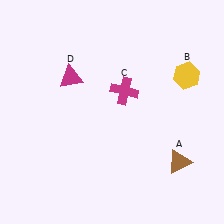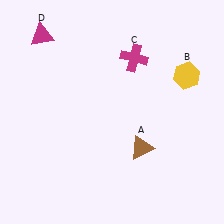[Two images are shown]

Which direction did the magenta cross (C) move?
The magenta cross (C) moved up.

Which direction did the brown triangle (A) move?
The brown triangle (A) moved left.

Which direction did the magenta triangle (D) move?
The magenta triangle (D) moved up.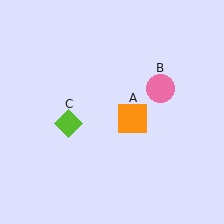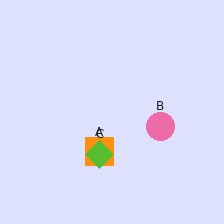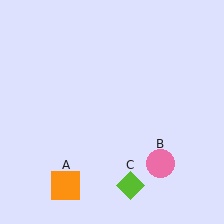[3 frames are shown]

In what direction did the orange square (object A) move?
The orange square (object A) moved down and to the left.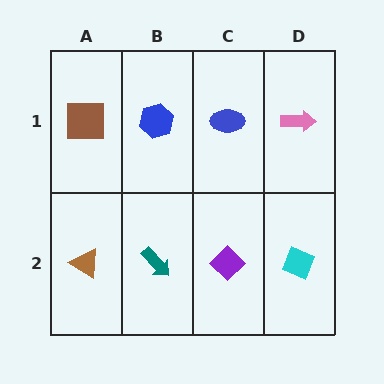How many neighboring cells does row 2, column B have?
3.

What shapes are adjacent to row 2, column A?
A brown square (row 1, column A), a teal arrow (row 2, column B).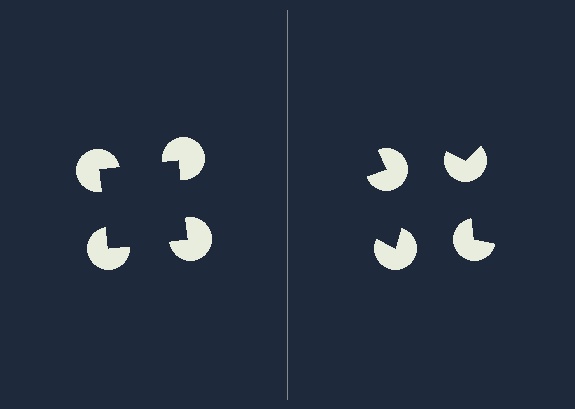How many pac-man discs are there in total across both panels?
8 — 4 on each side.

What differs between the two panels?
The pac-man discs are positioned identically on both sides; only the wedge orientations differ. On the left they align to a square; on the right they are misaligned.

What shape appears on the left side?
An illusory square.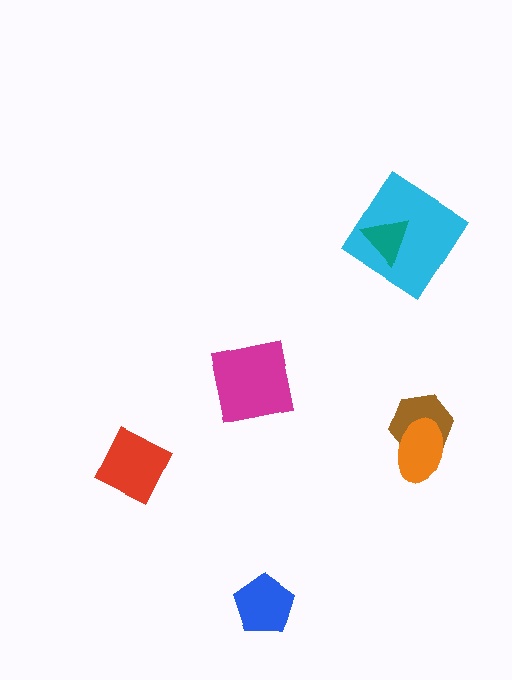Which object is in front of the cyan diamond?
The teal triangle is in front of the cyan diamond.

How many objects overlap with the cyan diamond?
1 object overlaps with the cyan diamond.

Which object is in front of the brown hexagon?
The orange ellipse is in front of the brown hexagon.